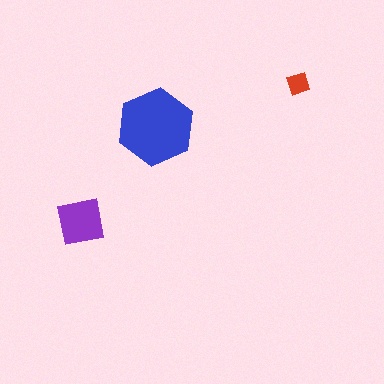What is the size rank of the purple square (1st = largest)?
2nd.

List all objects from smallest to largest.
The red diamond, the purple square, the blue hexagon.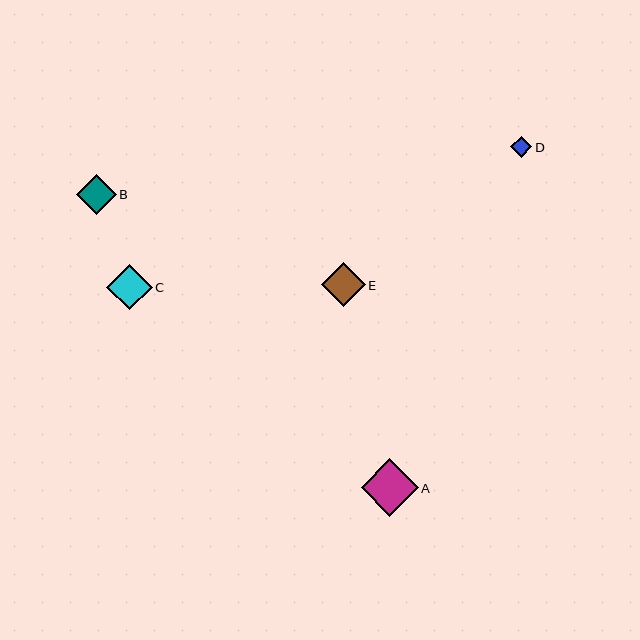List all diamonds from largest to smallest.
From largest to smallest: A, C, E, B, D.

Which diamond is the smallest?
Diamond D is the smallest with a size of approximately 21 pixels.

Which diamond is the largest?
Diamond A is the largest with a size of approximately 57 pixels.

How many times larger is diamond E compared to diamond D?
Diamond E is approximately 2.1 times the size of diamond D.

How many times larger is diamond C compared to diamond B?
Diamond C is approximately 1.1 times the size of diamond B.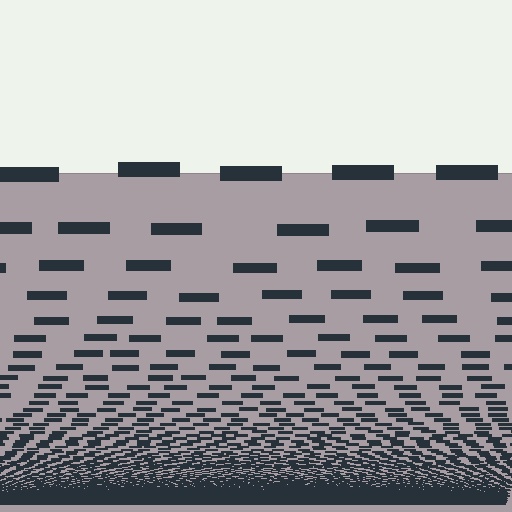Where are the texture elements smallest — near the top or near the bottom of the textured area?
Near the bottom.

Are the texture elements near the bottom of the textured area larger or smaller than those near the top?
Smaller. The gradient is inverted — elements near the bottom are smaller and denser.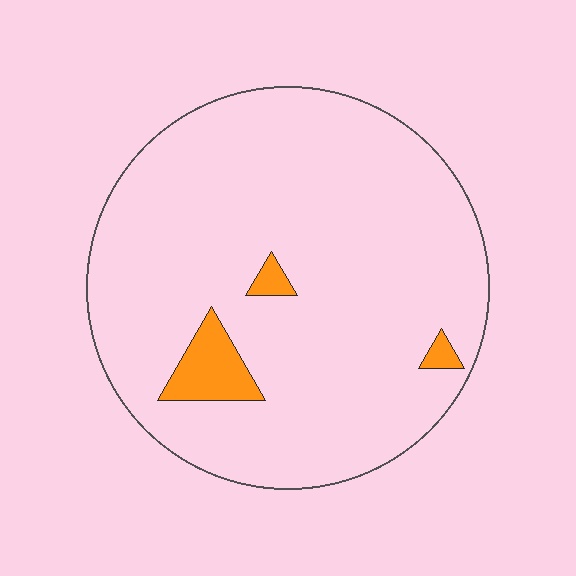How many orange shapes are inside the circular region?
3.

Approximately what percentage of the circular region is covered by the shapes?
Approximately 5%.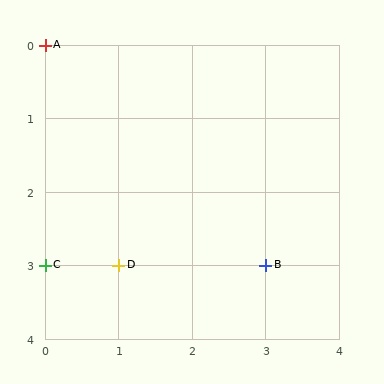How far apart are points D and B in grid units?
Points D and B are 2 columns apart.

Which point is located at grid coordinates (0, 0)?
Point A is at (0, 0).